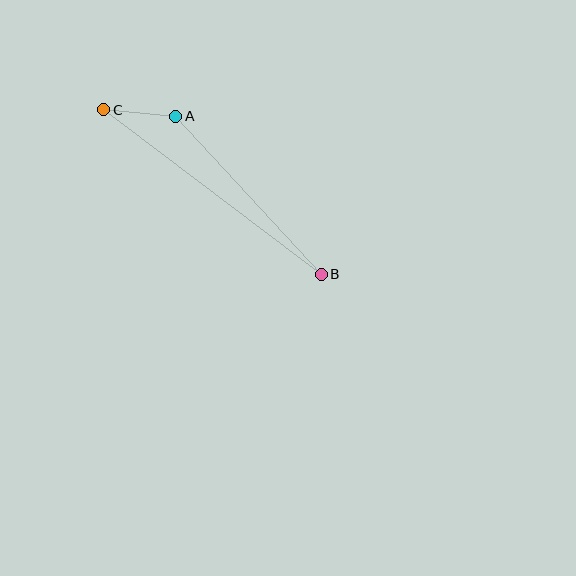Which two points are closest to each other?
Points A and C are closest to each other.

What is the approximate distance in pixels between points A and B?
The distance between A and B is approximately 215 pixels.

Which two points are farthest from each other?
Points B and C are farthest from each other.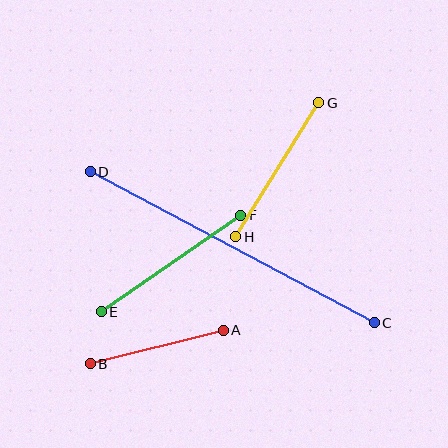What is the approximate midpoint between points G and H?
The midpoint is at approximately (277, 170) pixels.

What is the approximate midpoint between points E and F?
The midpoint is at approximately (171, 264) pixels.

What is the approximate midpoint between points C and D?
The midpoint is at approximately (232, 247) pixels.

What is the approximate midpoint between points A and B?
The midpoint is at approximately (157, 347) pixels.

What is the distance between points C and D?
The distance is approximately 322 pixels.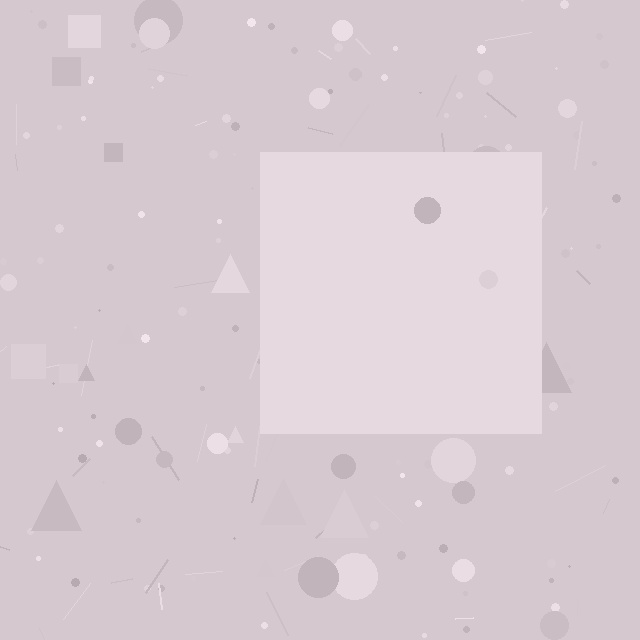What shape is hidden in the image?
A square is hidden in the image.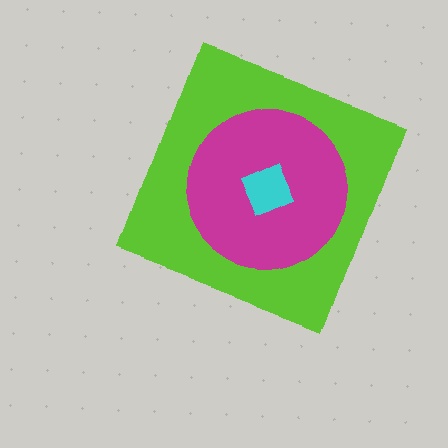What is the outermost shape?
The lime diamond.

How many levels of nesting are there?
3.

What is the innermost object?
The cyan square.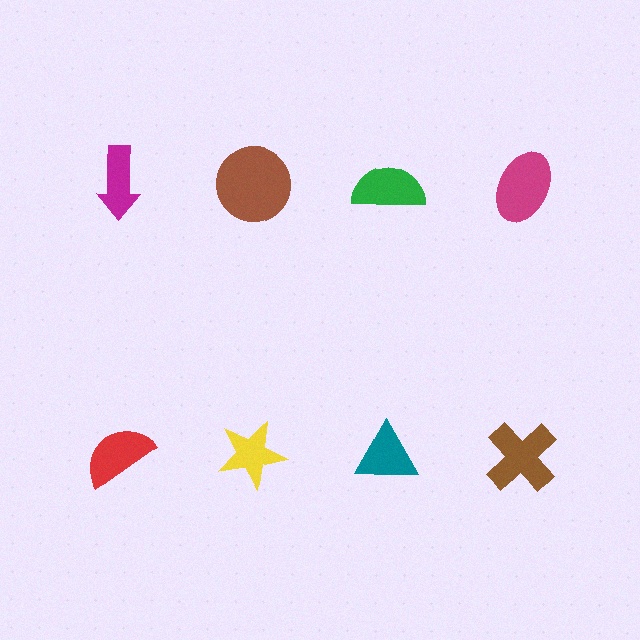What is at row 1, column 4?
A magenta ellipse.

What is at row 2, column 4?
A brown cross.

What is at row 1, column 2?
A brown circle.